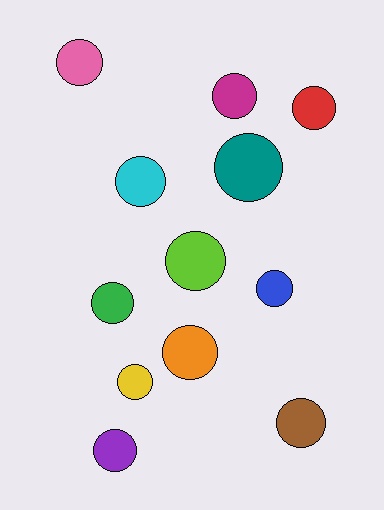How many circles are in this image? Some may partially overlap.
There are 12 circles.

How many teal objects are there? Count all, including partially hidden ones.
There is 1 teal object.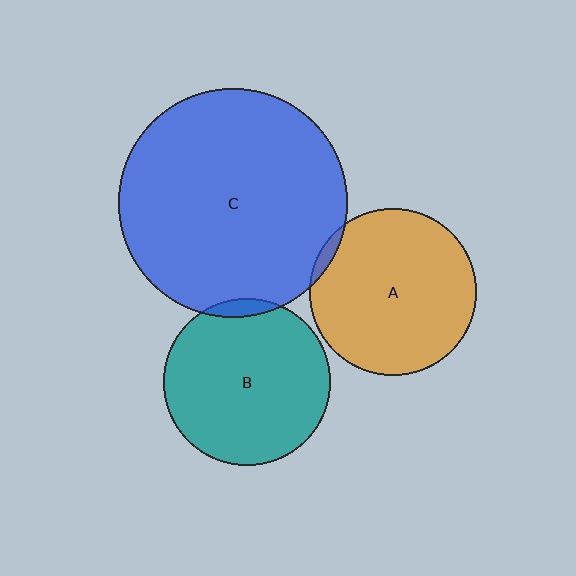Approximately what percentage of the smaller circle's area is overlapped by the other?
Approximately 5%.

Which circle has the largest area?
Circle C (blue).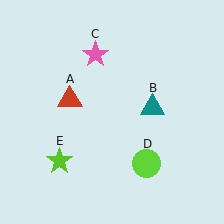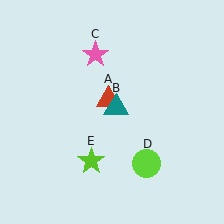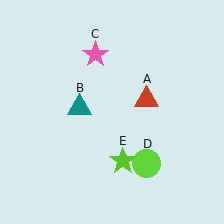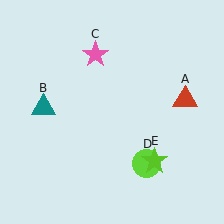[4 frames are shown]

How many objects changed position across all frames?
3 objects changed position: red triangle (object A), teal triangle (object B), lime star (object E).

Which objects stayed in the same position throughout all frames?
Pink star (object C) and lime circle (object D) remained stationary.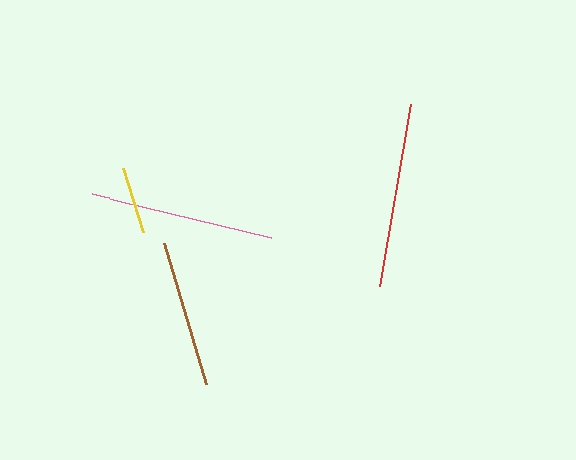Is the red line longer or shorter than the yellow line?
The red line is longer than the yellow line.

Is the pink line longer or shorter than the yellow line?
The pink line is longer than the yellow line.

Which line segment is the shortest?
The yellow line is the shortest at approximately 67 pixels.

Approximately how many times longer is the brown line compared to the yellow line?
The brown line is approximately 2.2 times the length of the yellow line.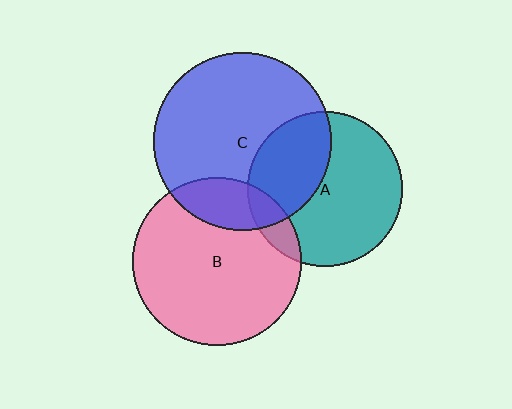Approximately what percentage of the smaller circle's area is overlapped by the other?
Approximately 20%.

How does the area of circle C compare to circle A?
Approximately 1.3 times.